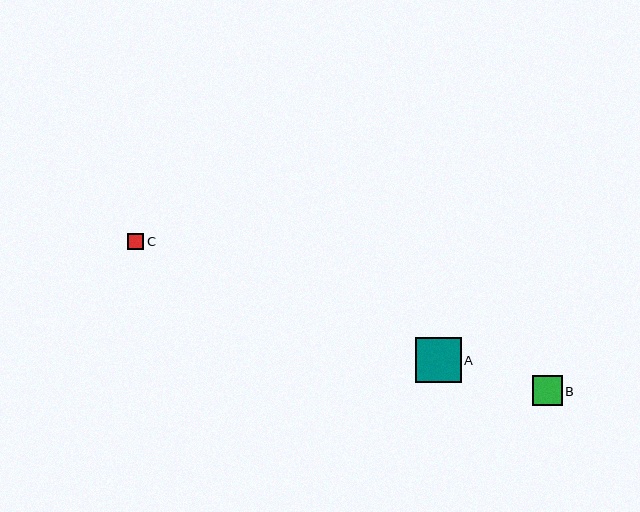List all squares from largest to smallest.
From largest to smallest: A, B, C.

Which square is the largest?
Square A is the largest with a size of approximately 45 pixels.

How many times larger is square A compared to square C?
Square A is approximately 2.8 times the size of square C.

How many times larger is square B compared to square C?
Square B is approximately 1.9 times the size of square C.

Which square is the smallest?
Square C is the smallest with a size of approximately 16 pixels.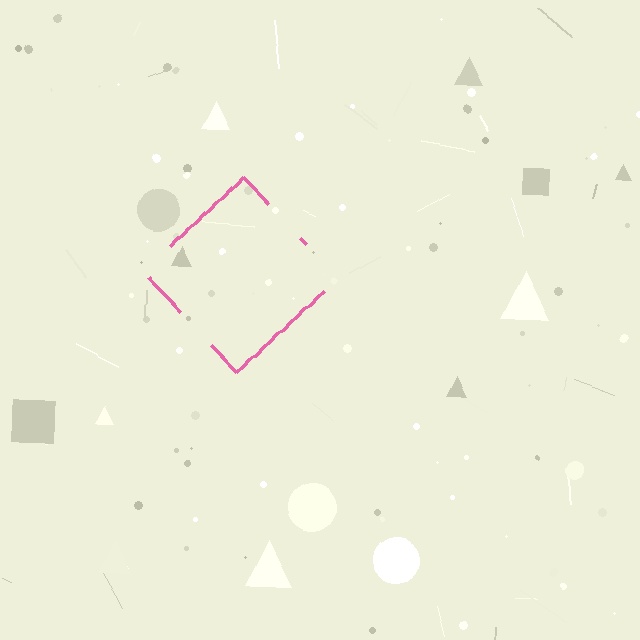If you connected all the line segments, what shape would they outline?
They would outline a diamond.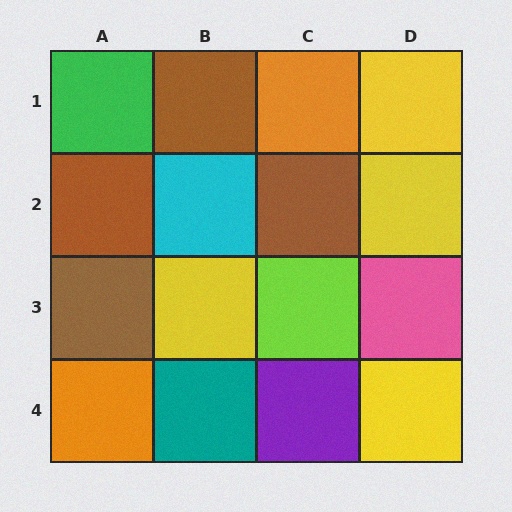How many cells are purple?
1 cell is purple.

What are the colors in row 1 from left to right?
Green, brown, orange, yellow.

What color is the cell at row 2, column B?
Cyan.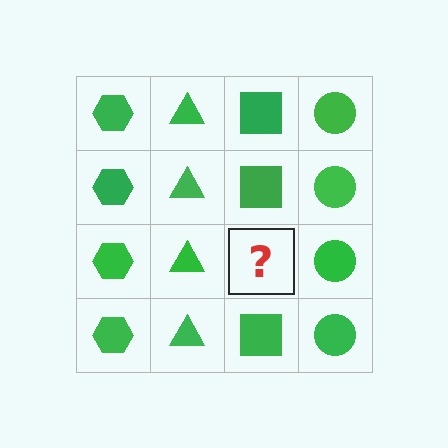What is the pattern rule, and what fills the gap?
The rule is that each column has a consistent shape. The gap should be filled with a green square.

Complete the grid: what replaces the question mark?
The question mark should be replaced with a green square.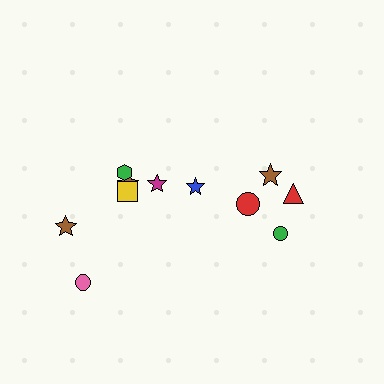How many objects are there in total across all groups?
There are 11 objects.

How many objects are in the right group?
There are 4 objects.